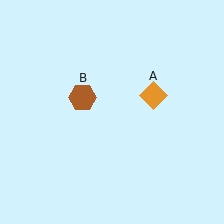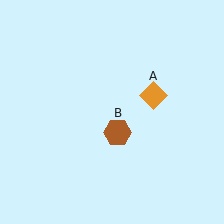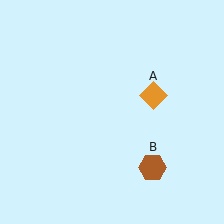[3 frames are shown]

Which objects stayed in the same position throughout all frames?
Orange diamond (object A) remained stationary.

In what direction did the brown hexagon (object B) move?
The brown hexagon (object B) moved down and to the right.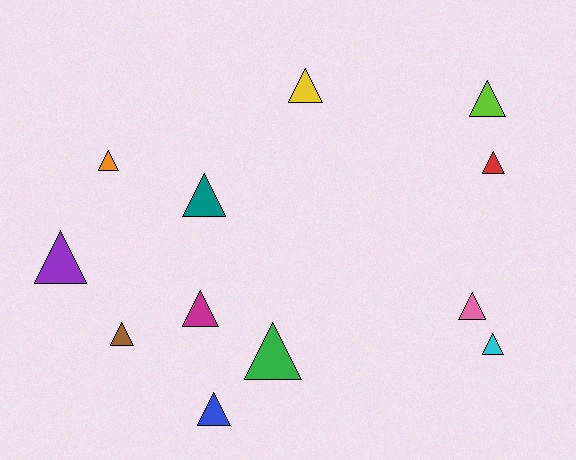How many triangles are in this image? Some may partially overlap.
There are 12 triangles.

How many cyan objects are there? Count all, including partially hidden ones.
There is 1 cyan object.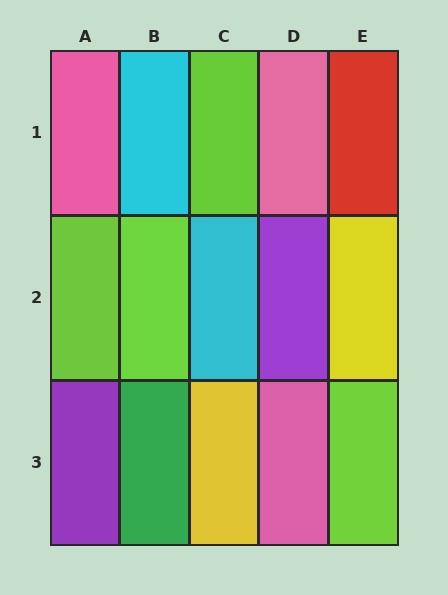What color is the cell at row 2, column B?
Lime.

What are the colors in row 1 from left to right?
Pink, cyan, lime, pink, red.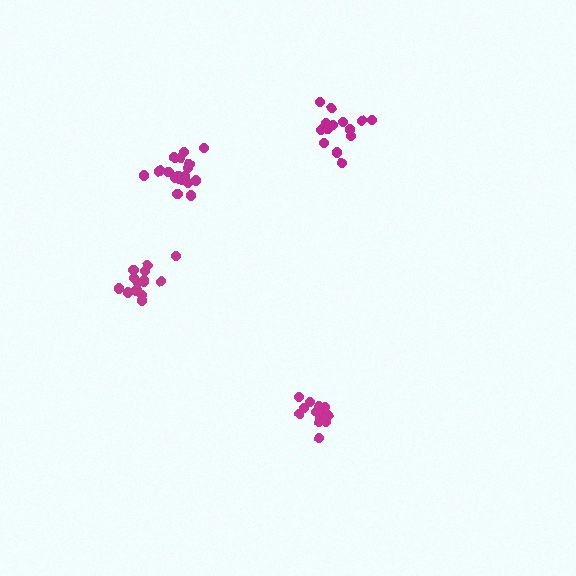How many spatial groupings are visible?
There are 4 spatial groupings.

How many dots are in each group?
Group 1: 14 dots, Group 2: 13 dots, Group 3: 18 dots, Group 4: 17 dots (62 total).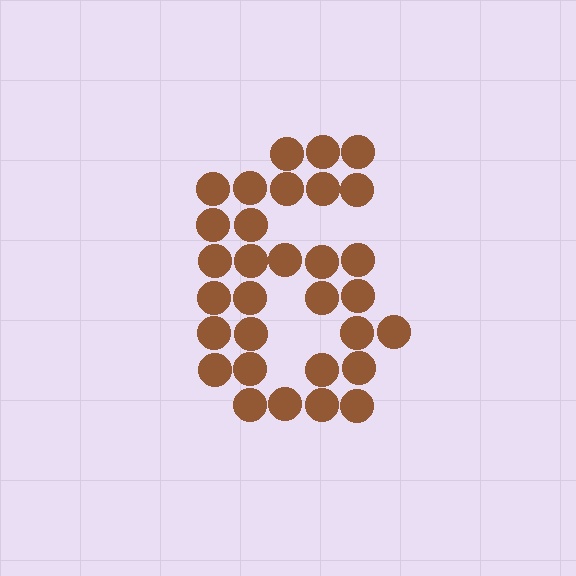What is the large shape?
The large shape is the digit 6.